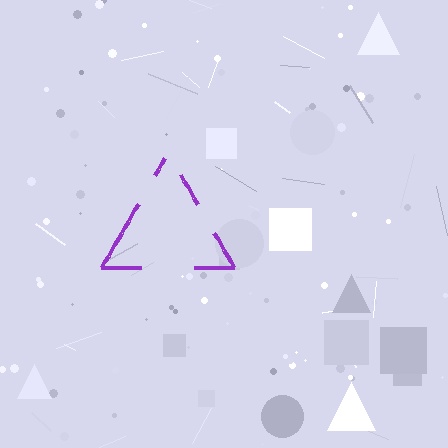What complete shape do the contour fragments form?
The contour fragments form a triangle.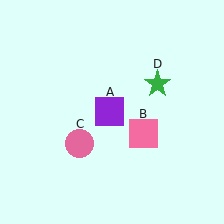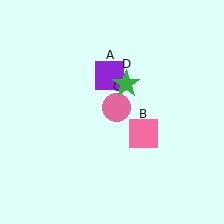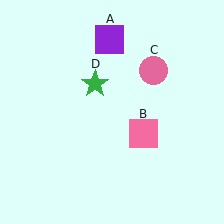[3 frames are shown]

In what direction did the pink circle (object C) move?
The pink circle (object C) moved up and to the right.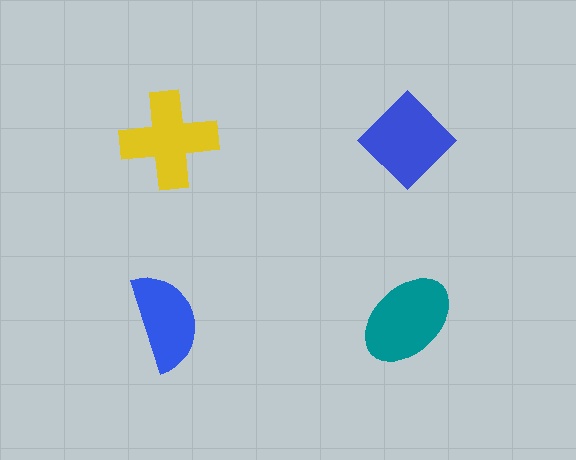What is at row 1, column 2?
A blue diamond.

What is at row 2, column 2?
A teal ellipse.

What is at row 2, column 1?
A blue semicircle.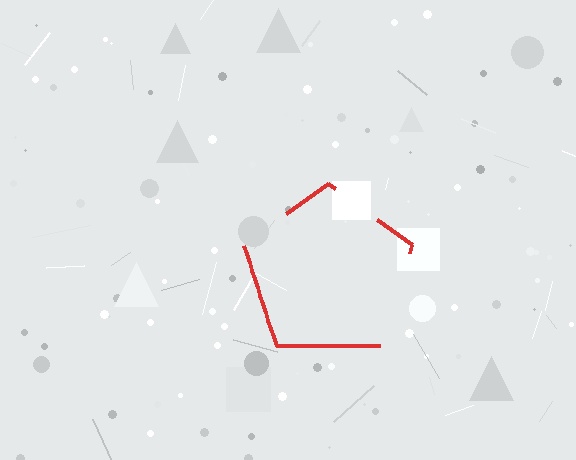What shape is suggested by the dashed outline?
The dashed outline suggests a pentagon.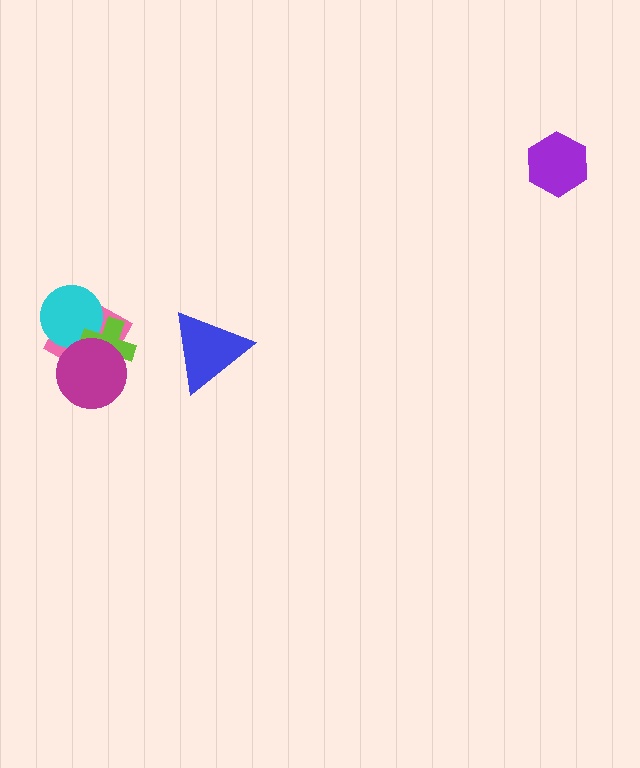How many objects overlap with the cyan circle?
2 objects overlap with the cyan circle.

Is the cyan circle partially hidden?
Yes, it is partially covered by another shape.